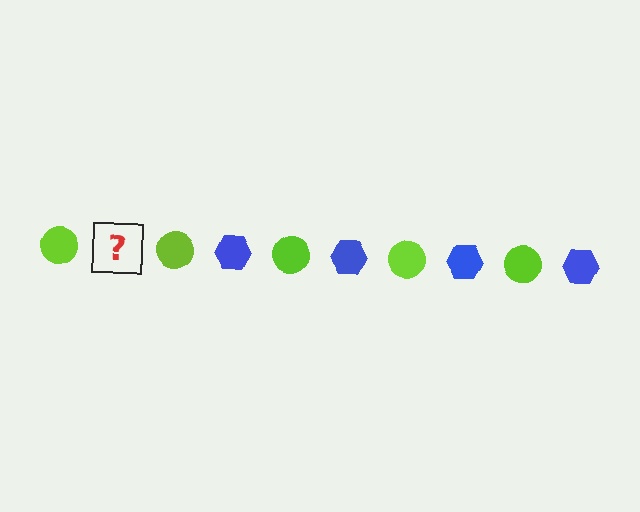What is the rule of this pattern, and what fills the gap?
The rule is that the pattern alternates between lime circle and blue hexagon. The gap should be filled with a blue hexagon.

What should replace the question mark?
The question mark should be replaced with a blue hexagon.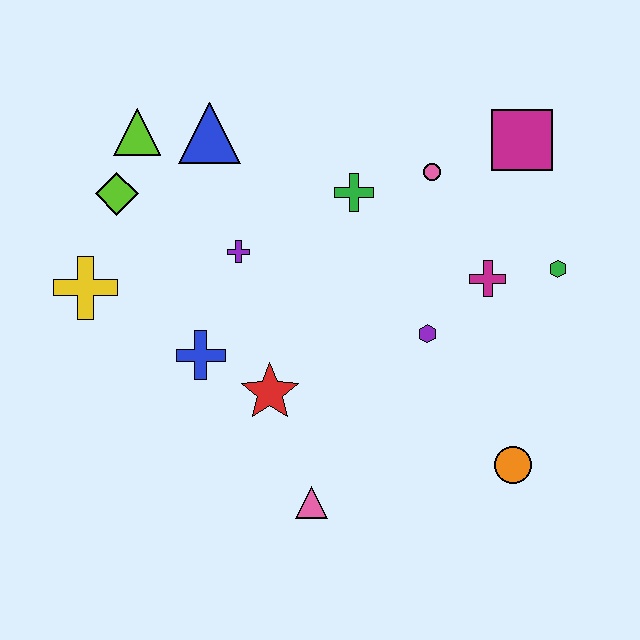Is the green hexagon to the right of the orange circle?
Yes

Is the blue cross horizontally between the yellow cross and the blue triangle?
Yes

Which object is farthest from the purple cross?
The orange circle is farthest from the purple cross.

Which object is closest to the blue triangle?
The lime triangle is closest to the blue triangle.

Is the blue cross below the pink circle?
Yes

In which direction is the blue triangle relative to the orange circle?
The blue triangle is above the orange circle.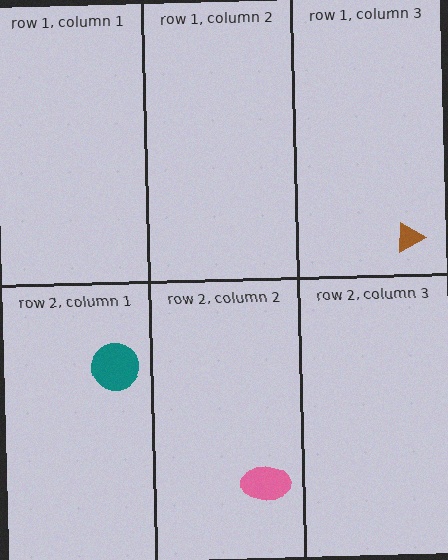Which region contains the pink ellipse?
The row 2, column 2 region.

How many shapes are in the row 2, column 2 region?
1.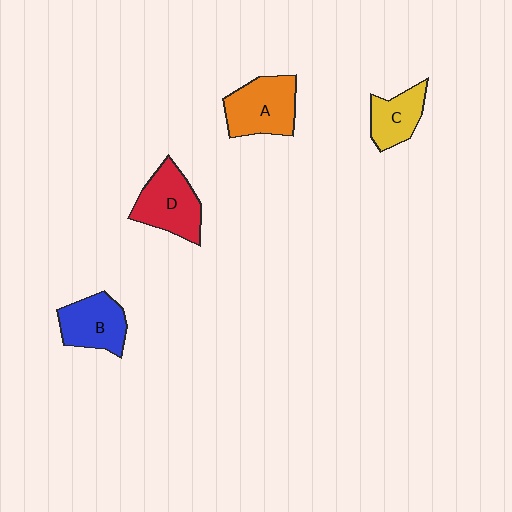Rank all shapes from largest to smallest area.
From largest to smallest: A (orange), D (red), B (blue), C (yellow).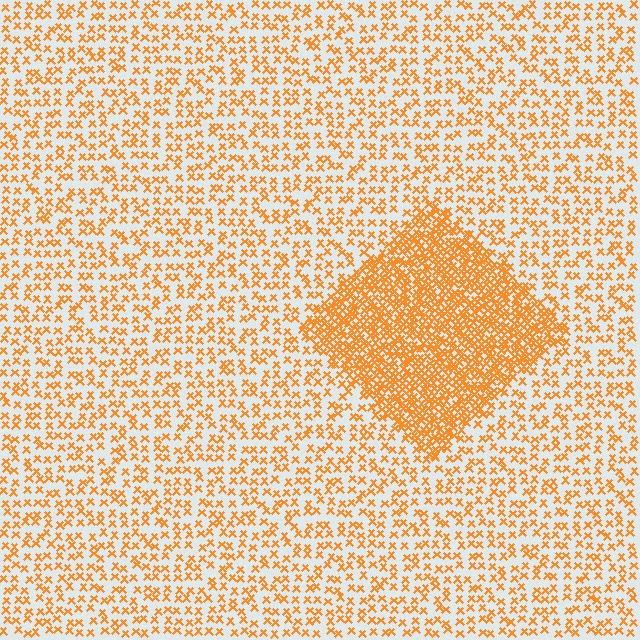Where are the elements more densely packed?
The elements are more densely packed inside the diamond boundary.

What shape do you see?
I see a diamond.